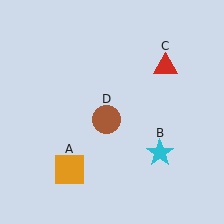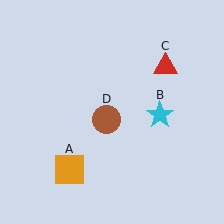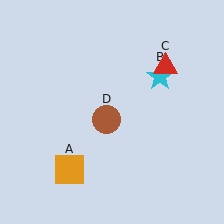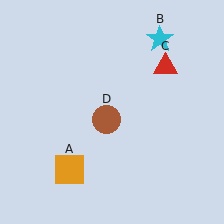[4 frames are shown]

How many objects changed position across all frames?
1 object changed position: cyan star (object B).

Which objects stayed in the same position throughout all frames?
Orange square (object A) and red triangle (object C) and brown circle (object D) remained stationary.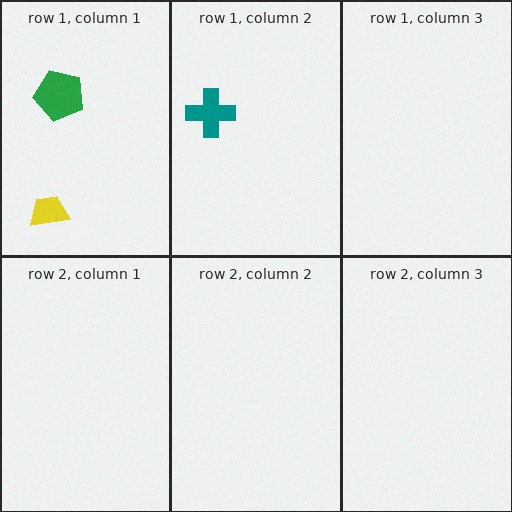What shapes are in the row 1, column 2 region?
The teal cross.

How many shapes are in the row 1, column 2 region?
1.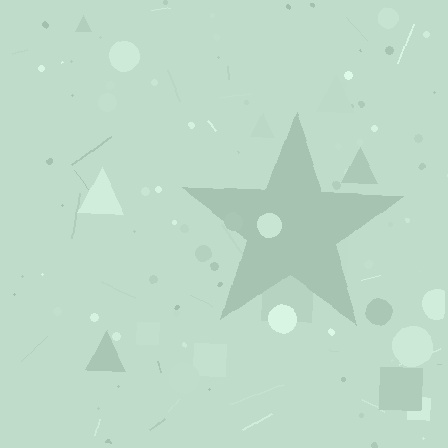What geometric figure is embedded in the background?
A star is embedded in the background.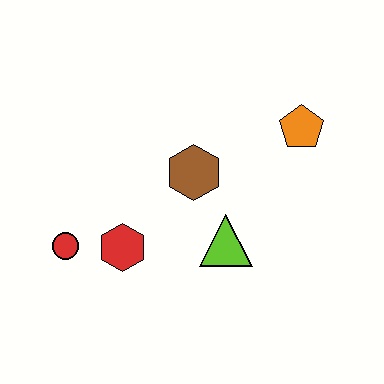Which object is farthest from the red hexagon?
The orange pentagon is farthest from the red hexagon.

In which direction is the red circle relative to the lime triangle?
The red circle is to the left of the lime triangle.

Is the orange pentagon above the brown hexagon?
Yes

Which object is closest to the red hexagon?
The red circle is closest to the red hexagon.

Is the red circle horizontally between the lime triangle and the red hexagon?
No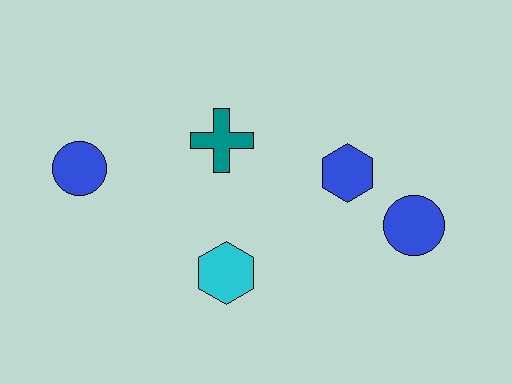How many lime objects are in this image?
There are no lime objects.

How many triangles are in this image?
There are no triangles.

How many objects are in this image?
There are 5 objects.